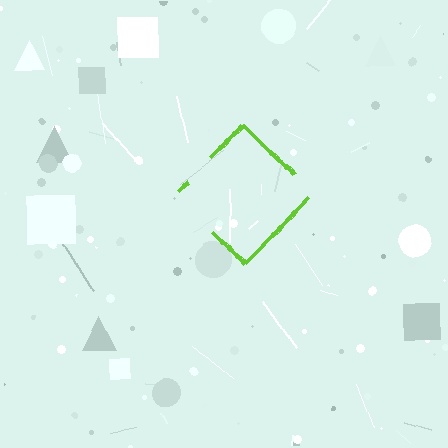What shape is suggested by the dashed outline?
The dashed outline suggests a diamond.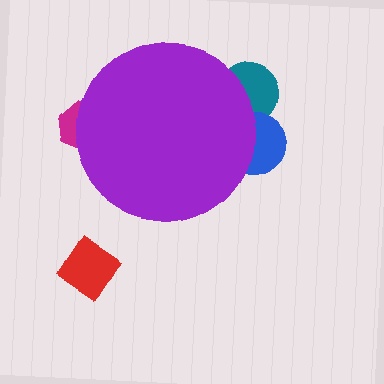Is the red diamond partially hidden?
No, the red diamond is fully visible.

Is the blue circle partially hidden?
Yes, the blue circle is partially hidden behind the purple circle.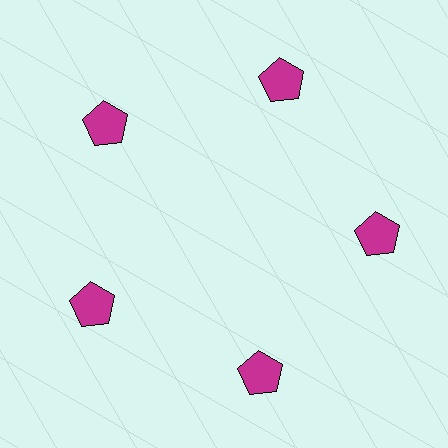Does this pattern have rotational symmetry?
Yes, this pattern has 5-fold rotational symmetry. It looks the same after rotating 72 degrees around the center.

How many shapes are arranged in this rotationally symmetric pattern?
There are 5 shapes, arranged in 5 groups of 1.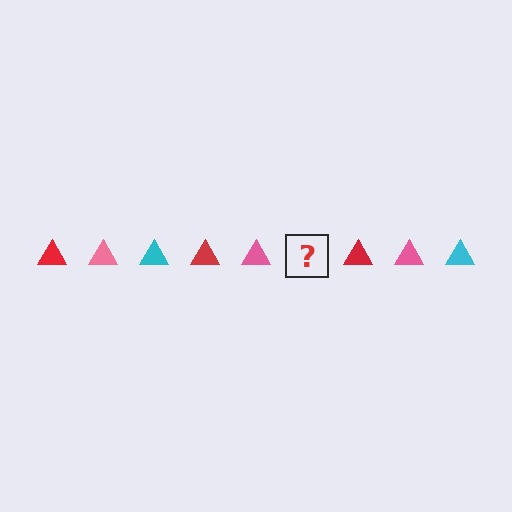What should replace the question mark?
The question mark should be replaced with a cyan triangle.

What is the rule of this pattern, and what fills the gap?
The rule is that the pattern cycles through red, pink, cyan triangles. The gap should be filled with a cyan triangle.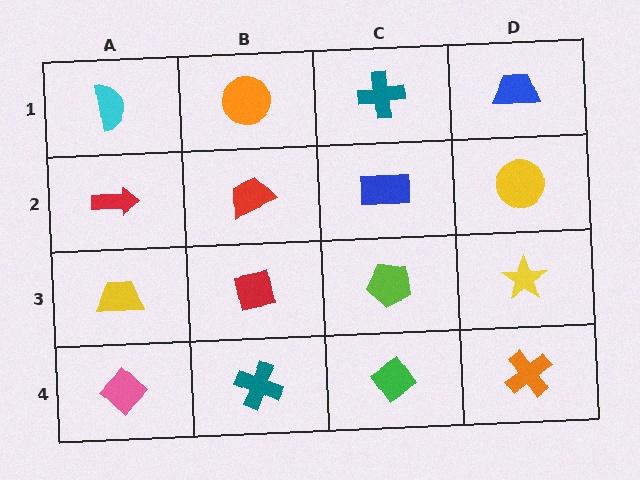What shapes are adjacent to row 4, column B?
A red square (row 3, column B), a pink diamond (row 4, column A), a green diamond (row 4, column C).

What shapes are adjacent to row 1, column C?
A blue rectangle (row 2, column C), an orange circle (row 1, column B), a blue trapezoid (row 1, column D).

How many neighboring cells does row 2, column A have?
3.